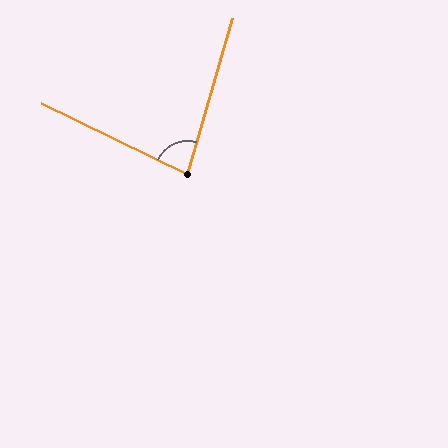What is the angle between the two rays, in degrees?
Approximately 80 degrees.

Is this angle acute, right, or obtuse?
It is acute.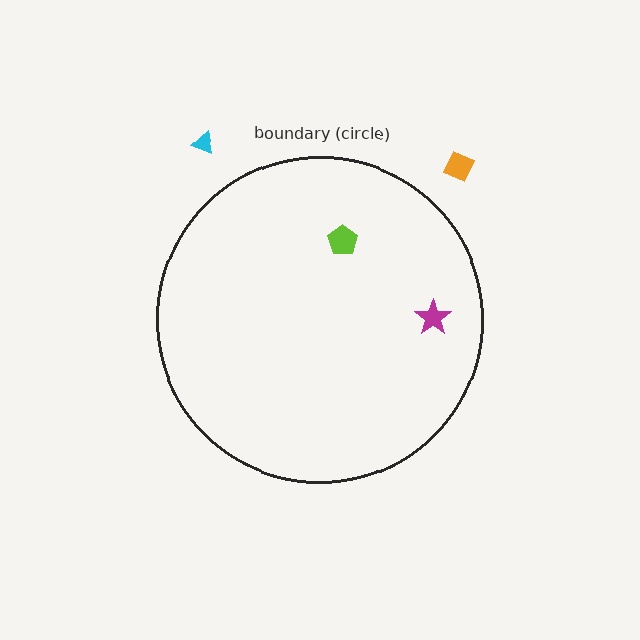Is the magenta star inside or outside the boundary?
Inside.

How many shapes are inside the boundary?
2 inside, 2 outside.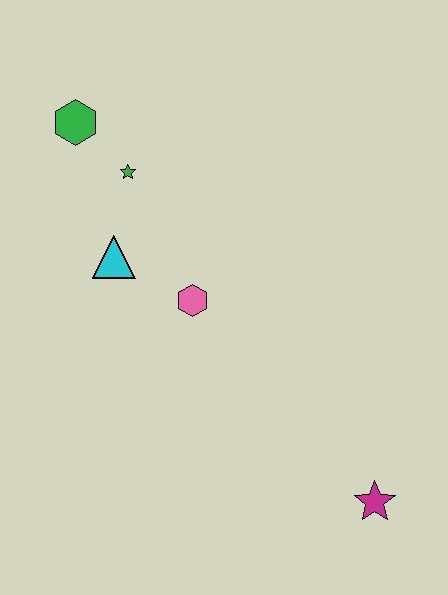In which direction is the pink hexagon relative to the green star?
The pink hexagon is below the green star.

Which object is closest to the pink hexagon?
The cyan triangle is closest to the pink hexagon.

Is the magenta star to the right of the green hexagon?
Yes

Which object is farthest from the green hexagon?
The magenta star is farthest from the green hexagon.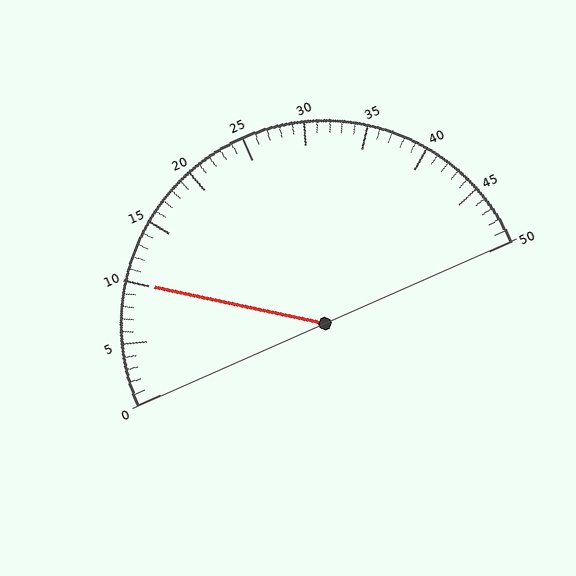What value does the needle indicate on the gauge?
The needle indicates approximately 10.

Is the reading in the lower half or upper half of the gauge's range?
The reading is in the lower half of the range (0 to 50).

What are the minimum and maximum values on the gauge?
The gauge ranges from 0 to 50.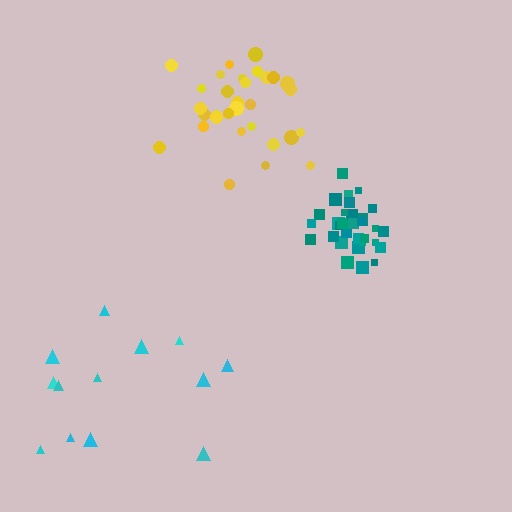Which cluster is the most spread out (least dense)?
Cyan.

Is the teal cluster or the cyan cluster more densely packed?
Teal.